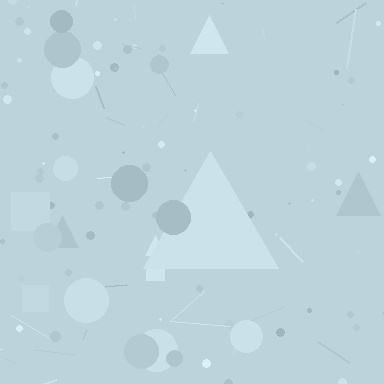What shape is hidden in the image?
A triangle is hidden in the image.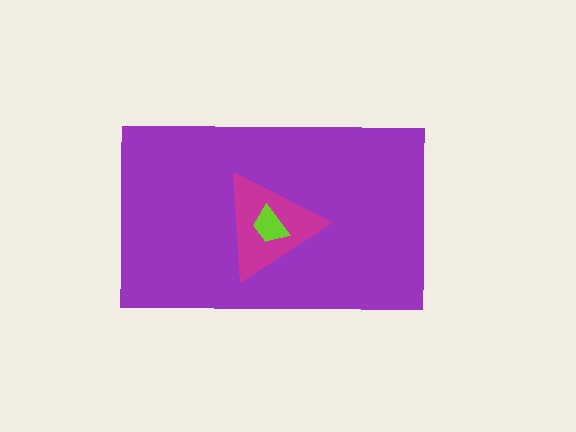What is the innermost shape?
The lime trapezoid.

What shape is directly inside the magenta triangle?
The lime trapezoid.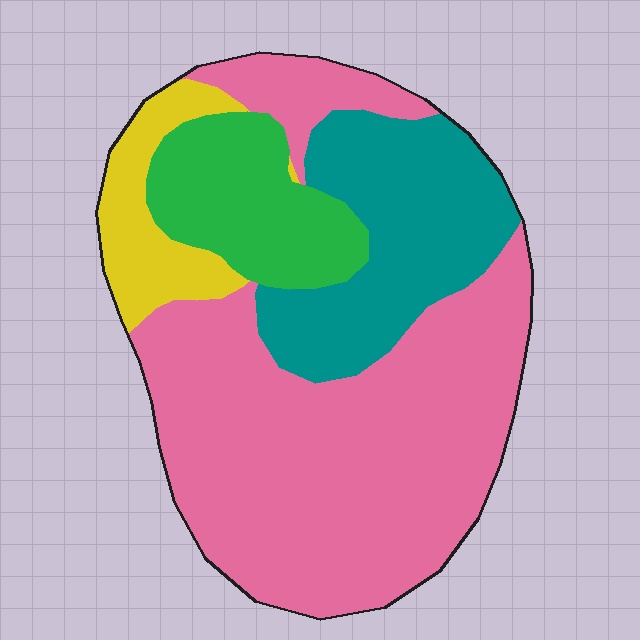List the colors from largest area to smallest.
From largest to smallest: pink, teal, green, yellow.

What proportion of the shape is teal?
Teal takes up about one fifth (1/5) of the shape.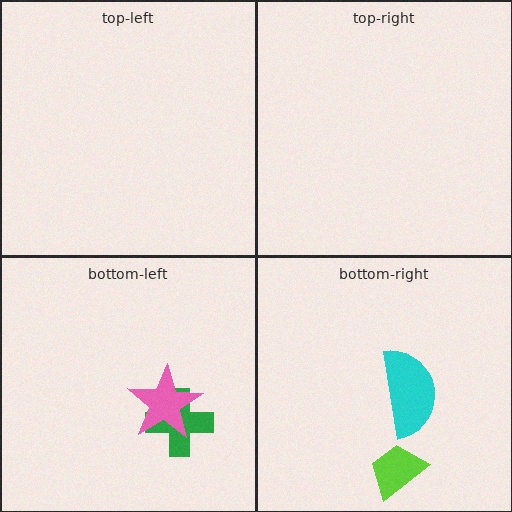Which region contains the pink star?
The bottom-left region.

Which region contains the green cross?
The bottom-left region.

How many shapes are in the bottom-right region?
2.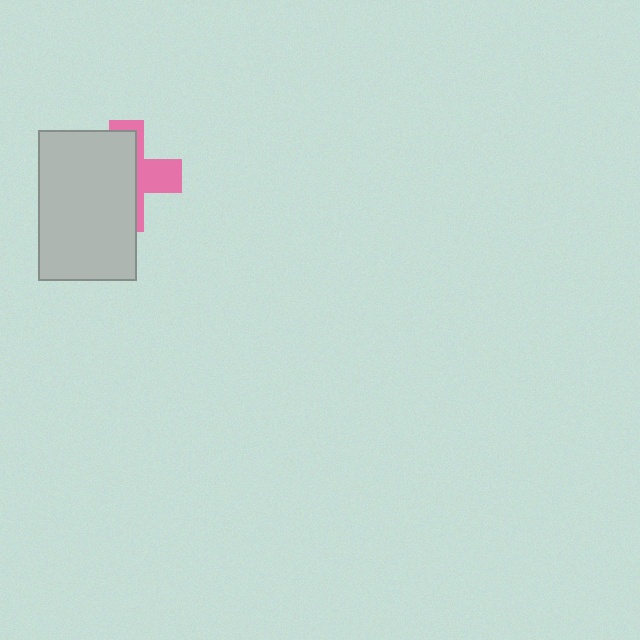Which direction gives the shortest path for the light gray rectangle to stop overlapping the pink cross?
Moving left gives the shortest separation.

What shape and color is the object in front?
The object in front is a light gray rectangle.